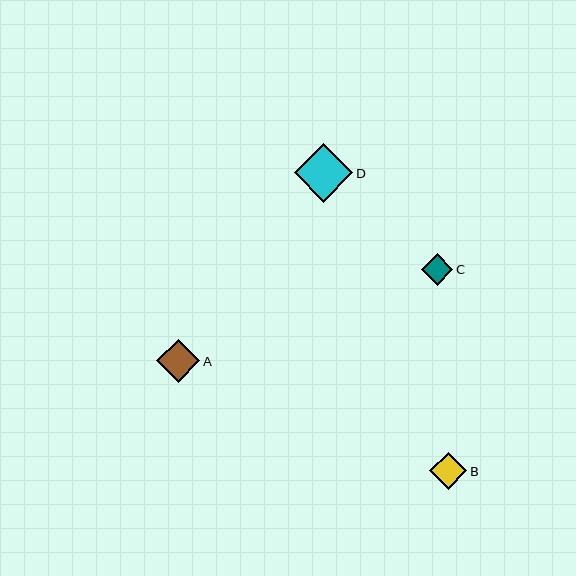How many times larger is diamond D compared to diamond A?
Diamond D is approximately 1.4 times the size of diamond A.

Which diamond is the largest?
Diamond D is the largest with a size of approximately 59 pixels.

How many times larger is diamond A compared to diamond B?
Diamond A is approximately 1.2 times the size of diamond B.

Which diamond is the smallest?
Diamond C is the smallest with a size of approximately 31 pixels.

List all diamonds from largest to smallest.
From largest to smallest: D, A, B, C.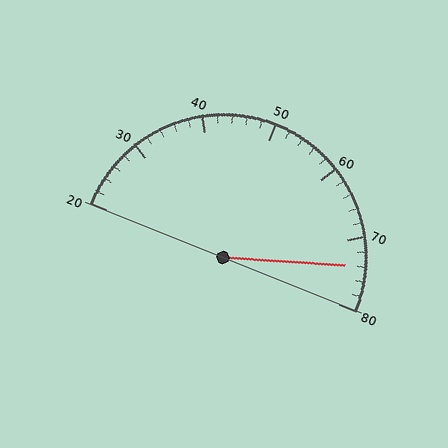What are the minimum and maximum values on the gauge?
The gauge ranges from 20 to 80.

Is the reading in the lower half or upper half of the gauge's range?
The reading is in the upper half of the range (20 to 80).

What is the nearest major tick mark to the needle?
The nearest major tick mark is 70.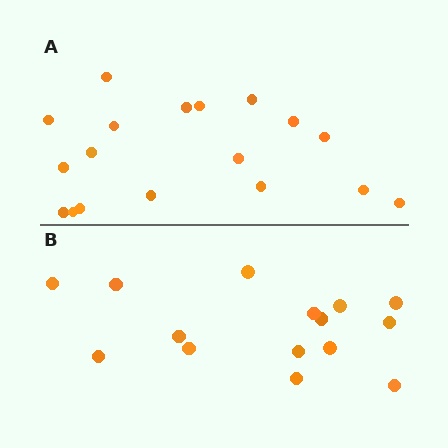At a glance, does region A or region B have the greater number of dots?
Region A (the top region) has more dots.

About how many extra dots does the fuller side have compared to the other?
Region A has just a few more — roughly 2 or 3 more dots than region B.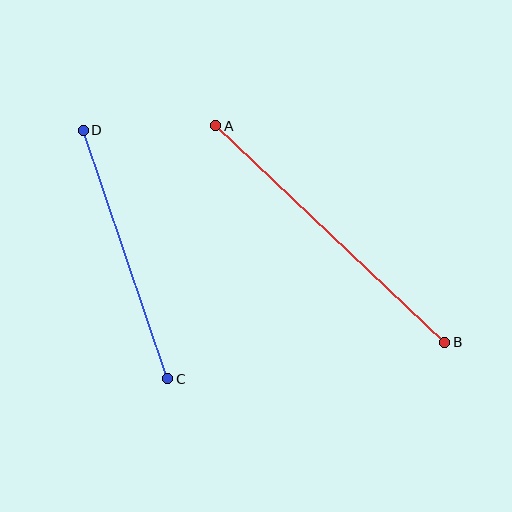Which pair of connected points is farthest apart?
Points A and B are farthest apart.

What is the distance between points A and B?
The distance is approximately 315 pixels.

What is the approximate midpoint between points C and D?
The midpoint is at approximately (126, 254) pixels.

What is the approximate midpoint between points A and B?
The midpoint is at approximately (330, 234) pixels.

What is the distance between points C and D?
The distance is approximately 262 pixels.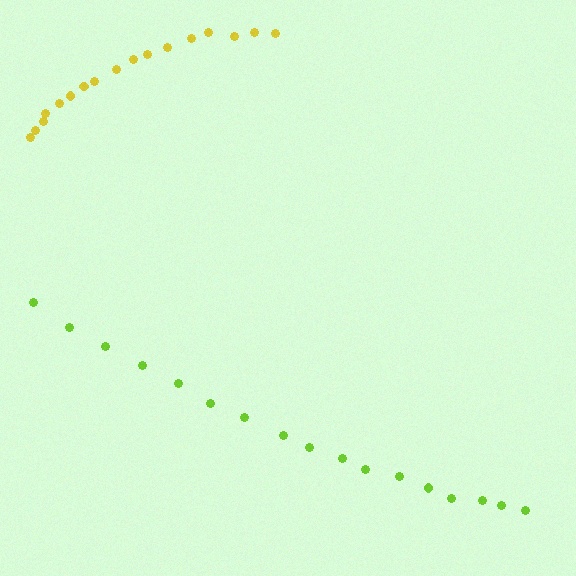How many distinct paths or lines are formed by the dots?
There are 2 distinct paths.